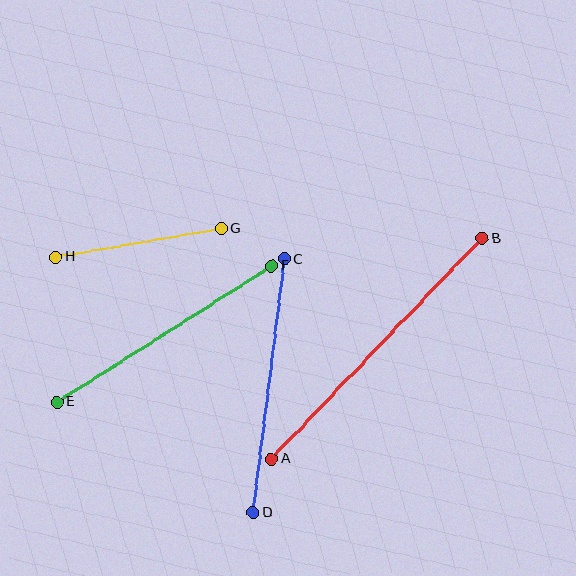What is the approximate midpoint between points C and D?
The midpoint is at approximately (269, 386) pixels.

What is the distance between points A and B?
The distance is approximately 305 pixels.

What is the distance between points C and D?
The distance is approximately 256 pixels.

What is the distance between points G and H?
The distance is approximately 168 pixels.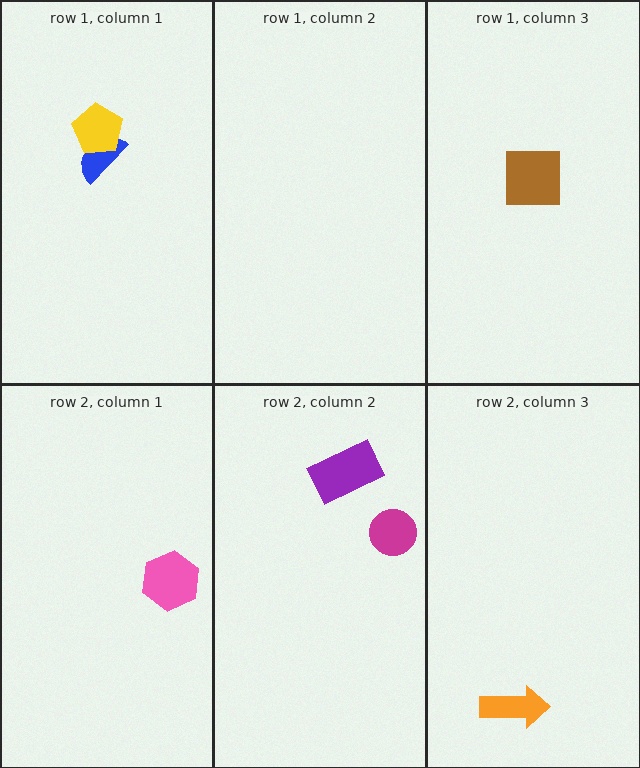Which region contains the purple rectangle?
The row 2, column 2 region.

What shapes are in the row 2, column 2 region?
The magenta circle, the purple rectangle.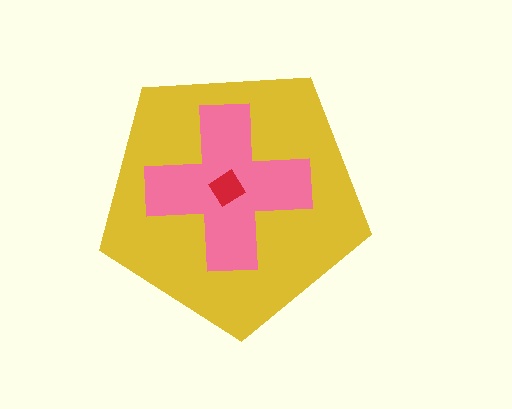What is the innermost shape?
The red diamond.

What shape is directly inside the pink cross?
The red diamond.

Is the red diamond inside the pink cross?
Yes.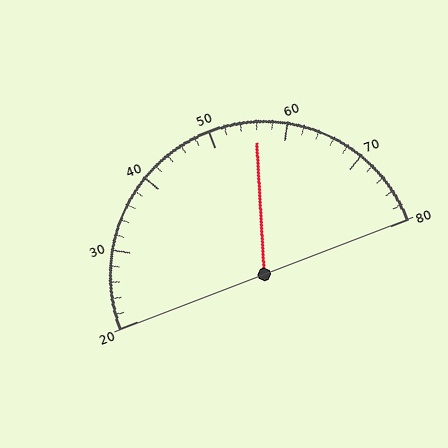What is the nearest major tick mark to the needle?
The nearest major tick mark is 60.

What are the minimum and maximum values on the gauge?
The gauge ranges from 20 to 80.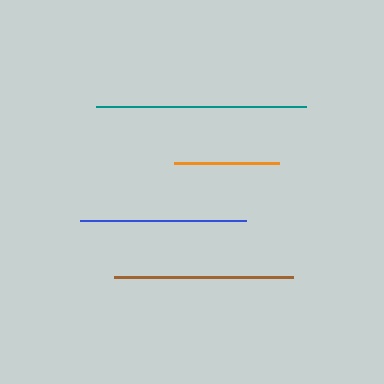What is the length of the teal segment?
The teal segment is approximately 209 pixels long.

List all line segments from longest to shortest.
From longest to shortest: teal, brown, blue, orange.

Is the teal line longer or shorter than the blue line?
The teal line is longer than the blue line.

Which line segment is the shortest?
The orange line is the shortest at approximately 106 pixels.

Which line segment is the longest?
The teal line is the longest at approximately 209 pixels.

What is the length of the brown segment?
The brown segment is approximately 179 pixels long.